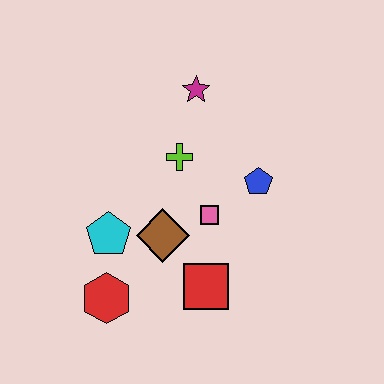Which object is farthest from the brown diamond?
The magenta star is farthest from the brown diamond.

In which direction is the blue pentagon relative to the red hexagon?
The blue pentagon is to the right of the red hexagon.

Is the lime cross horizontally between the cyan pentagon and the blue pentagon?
Yes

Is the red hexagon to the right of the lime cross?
No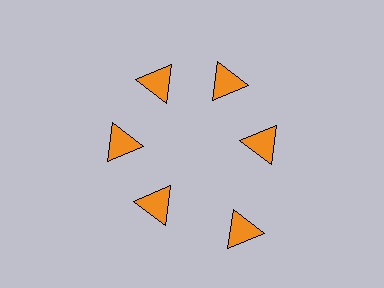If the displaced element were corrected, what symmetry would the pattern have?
It would have 6-fold rotational symmetry — the pattern would map onto itself every 60 degrees.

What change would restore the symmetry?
The symmetry would be restored by moving it inward, back onto the ring so that all 6 triangles sit at equal angles and equal distance from the center.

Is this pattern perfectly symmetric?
No. The 6 orange triangles are arranged in a ring, but one element near the 5 o'clock position is pushed outward from the center, breaking the 6-fold rotational symmetry.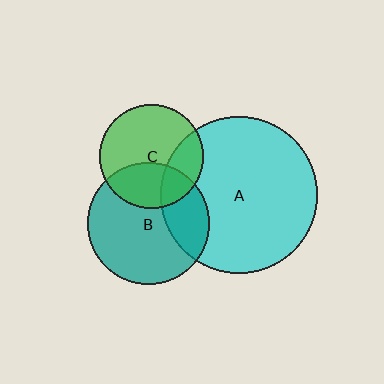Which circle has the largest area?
Circle A (cyan).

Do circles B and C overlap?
Yes.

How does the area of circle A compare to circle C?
Approximately 2.3 times.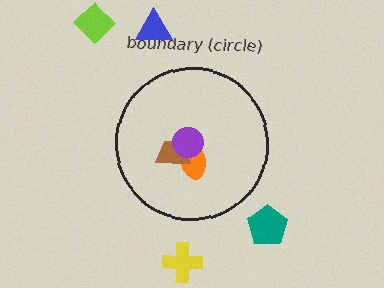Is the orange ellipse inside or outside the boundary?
Inside.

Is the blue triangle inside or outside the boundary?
Outside.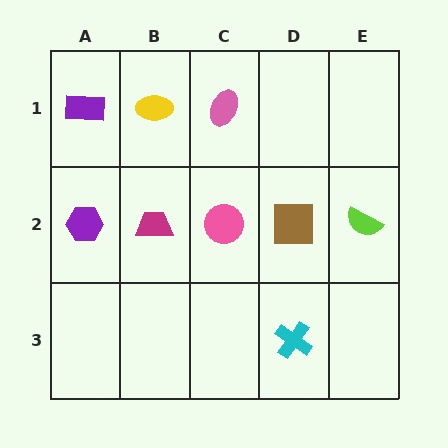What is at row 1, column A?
A purple rectangle.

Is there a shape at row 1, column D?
No, that cell is empty.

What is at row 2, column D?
A brown square.